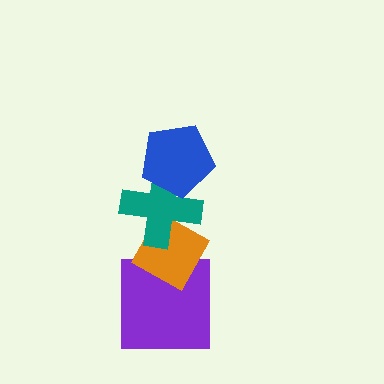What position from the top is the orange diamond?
The orange diamond is 3rd from the top.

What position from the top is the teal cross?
The teal cross is 2nd from the top.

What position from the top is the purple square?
The purple square is 4th from the top.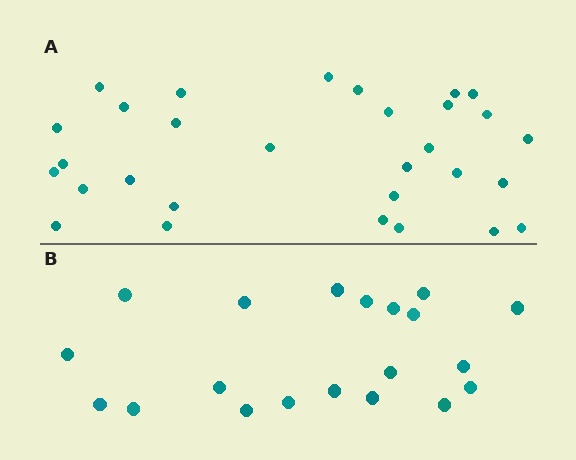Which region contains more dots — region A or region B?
Region A (the top region) has more dots.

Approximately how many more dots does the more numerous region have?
Region A has roughly 10 or so more dots than region B.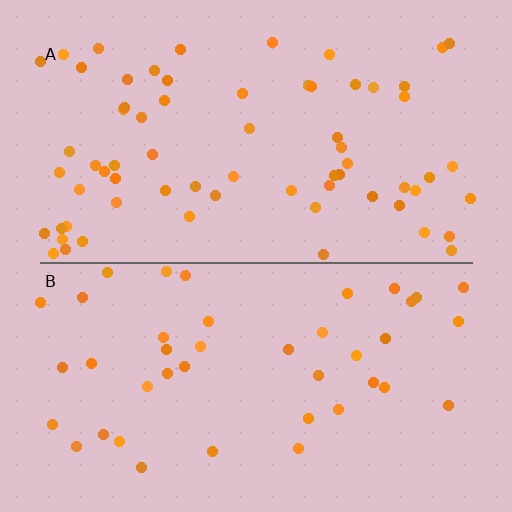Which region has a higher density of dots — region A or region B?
A (the top).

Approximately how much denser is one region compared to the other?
Approximately 1.7× — region A over region B.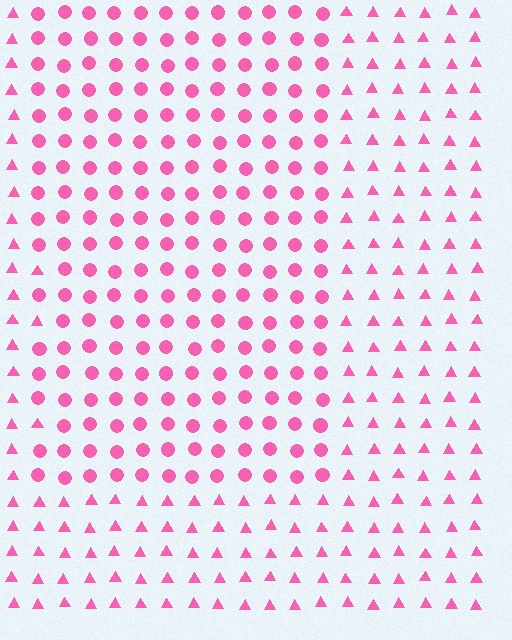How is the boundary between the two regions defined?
The boundary is defined by a change in element shape: circles inside vs. triangles outside. All elements share the same color and spacing.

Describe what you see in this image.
The image is filled with small pink elements arranged in a uniform grid. A rectangle-shaped region contains circles, while the surrounding area contains triangles. The boundary is defined purely by the change in element shape.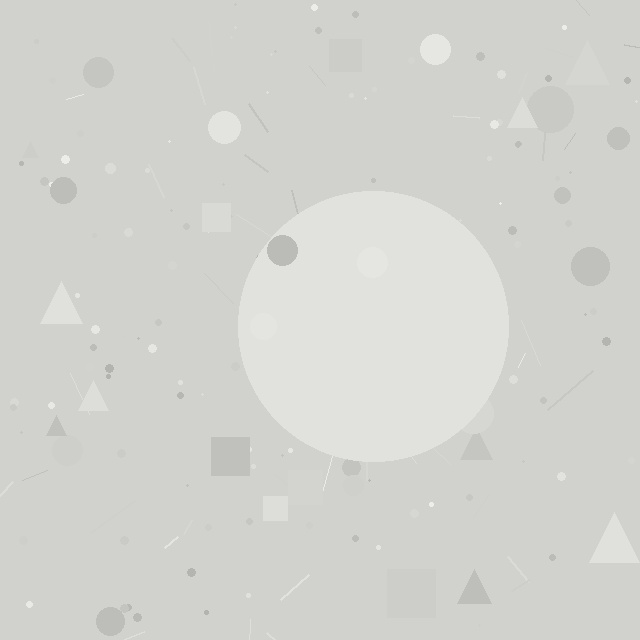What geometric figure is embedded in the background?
A circle is embedded in the background.